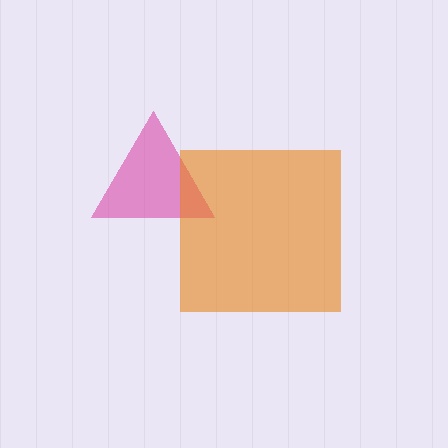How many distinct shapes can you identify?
There are 2 distinct shapes: a magenta triangle, an orange square.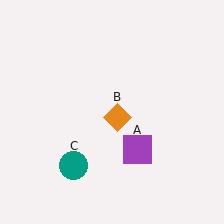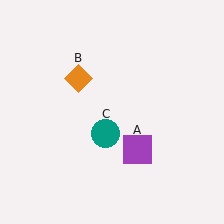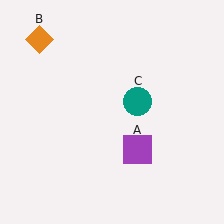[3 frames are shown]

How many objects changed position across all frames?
2 objects changed position: orange diamond (object B), teal circle (object C).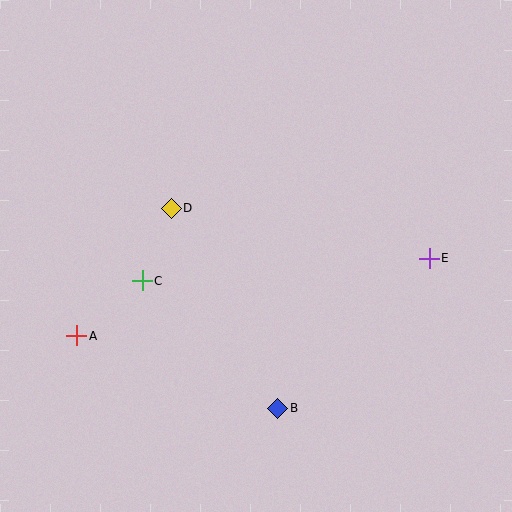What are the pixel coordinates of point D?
Point D is at (171, 208).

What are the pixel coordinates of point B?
Point B is at (278, 408).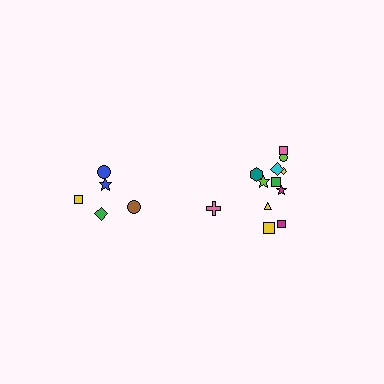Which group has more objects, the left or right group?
The right group.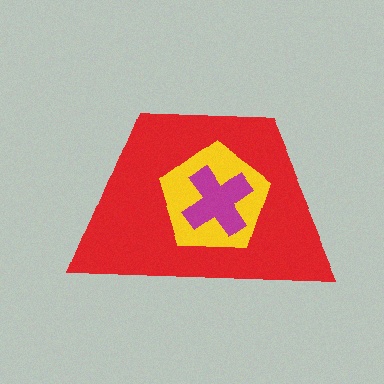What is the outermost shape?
The red trapezoid.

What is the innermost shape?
The magenta cross.